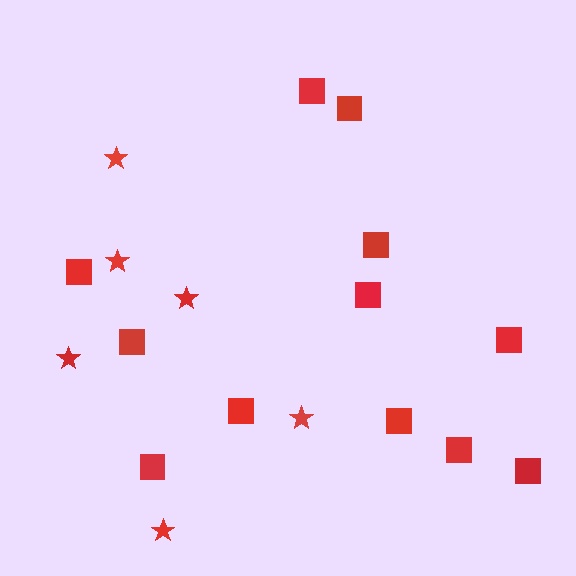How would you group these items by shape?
There are 2 groups: one group of stars (6) and one group of squares (12).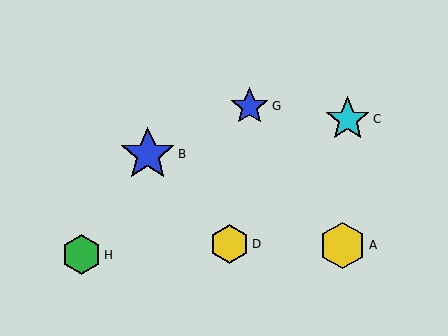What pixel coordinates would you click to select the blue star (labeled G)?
Click at (249, 106) to select the blue star G.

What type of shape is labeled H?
Shape H is a green hexagon.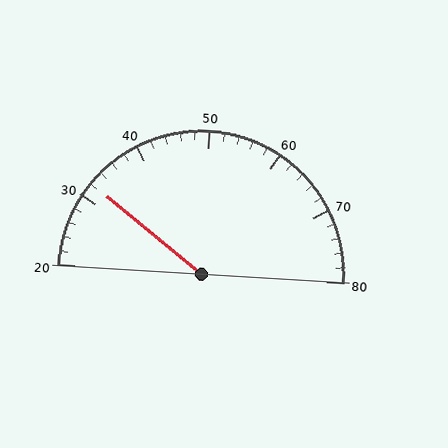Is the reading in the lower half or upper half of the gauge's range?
The reading is in the lower half of the range (20 to 80).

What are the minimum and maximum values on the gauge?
The gauge ranges from 20 to 80.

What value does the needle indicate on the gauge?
The needle indicates approximately 32.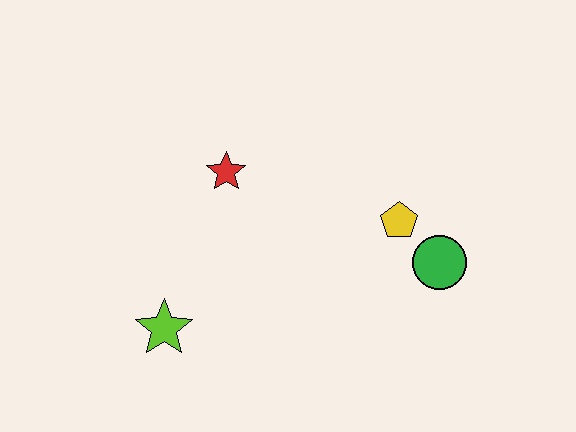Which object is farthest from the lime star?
The green circle is farthest from the lime star.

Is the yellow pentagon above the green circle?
Yes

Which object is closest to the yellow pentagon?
The green circle is closest to the yellow pentagon.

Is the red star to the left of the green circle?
Yes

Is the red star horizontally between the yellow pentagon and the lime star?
Yes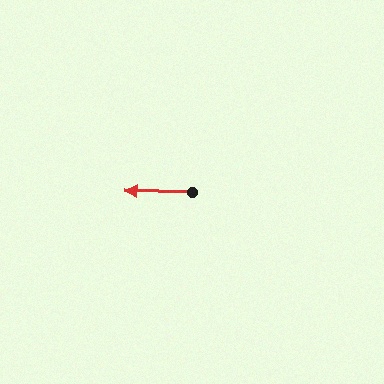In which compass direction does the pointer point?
West.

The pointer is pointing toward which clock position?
Roughly 9 o'clock.